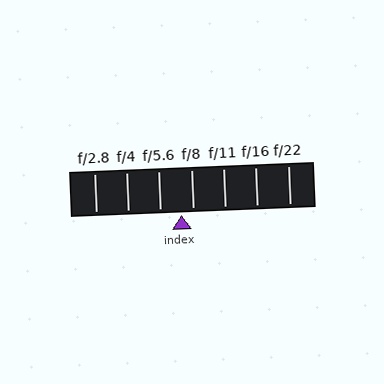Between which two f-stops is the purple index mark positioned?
The index mark is between f/5.6 and f/8.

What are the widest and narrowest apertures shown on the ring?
The widest aperture shown is f/2.8 and the narrowest is f/22.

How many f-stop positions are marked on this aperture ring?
There are 7 f-stop positions marked.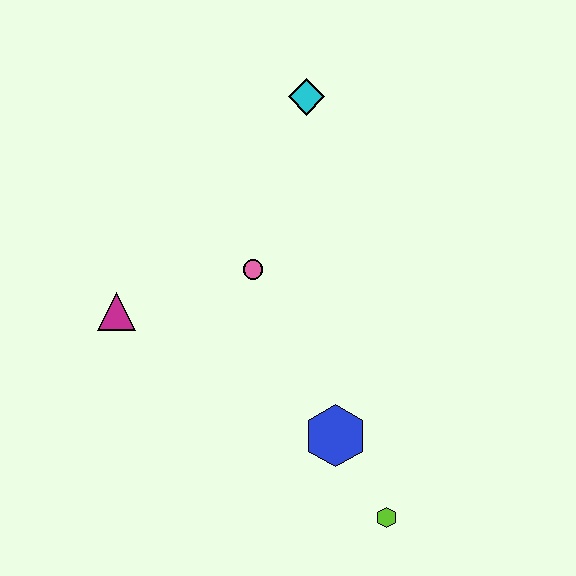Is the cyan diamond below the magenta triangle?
No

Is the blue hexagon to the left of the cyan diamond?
No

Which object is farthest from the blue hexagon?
The cyan diamond is farthest from the blue hexagon.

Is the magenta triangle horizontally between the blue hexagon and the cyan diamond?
No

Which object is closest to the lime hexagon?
The blue hexagon is closest to the lime hexagon.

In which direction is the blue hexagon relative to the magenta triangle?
The blue hexagon is to the right of the magenta triangle.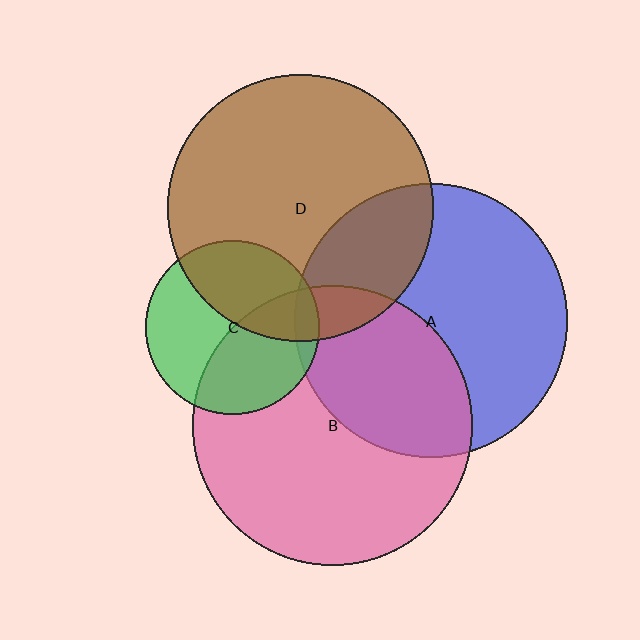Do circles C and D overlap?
Yes.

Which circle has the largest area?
Circle B (pink).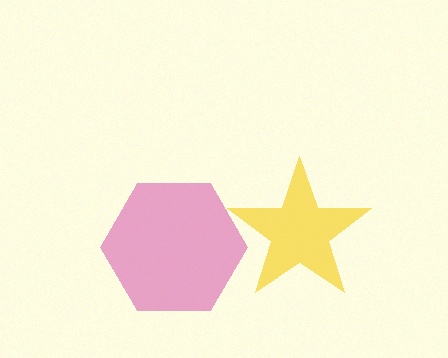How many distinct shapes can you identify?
There are 2 distinct shapes: a yellow star, a magenta hexagon.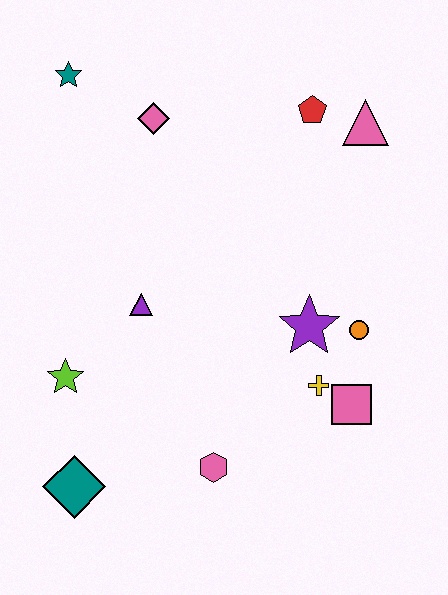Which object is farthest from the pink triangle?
The teal diamond is farthest from the pink triangle.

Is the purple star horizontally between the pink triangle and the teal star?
Yes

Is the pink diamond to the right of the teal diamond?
Yes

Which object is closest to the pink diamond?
The teal star is closest to the pink diamond.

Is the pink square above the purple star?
No